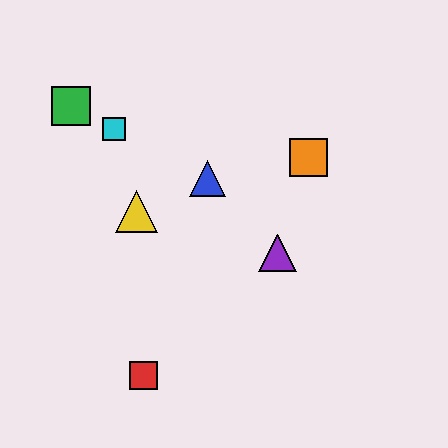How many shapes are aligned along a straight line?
3 shapes (the blue triangle, the green square, the cyan square) are aligned along a straight line.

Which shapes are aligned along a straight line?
The blue triangle, the green square, the cyan square are aligned along a straight line.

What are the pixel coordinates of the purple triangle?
The purple triangle is at (278, 253).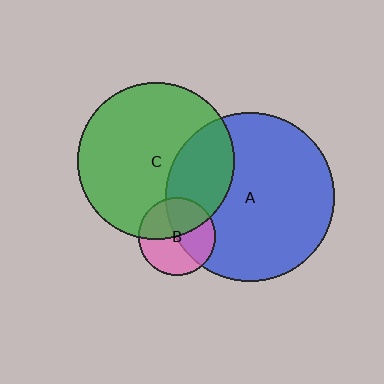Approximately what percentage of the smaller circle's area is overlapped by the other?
Approximately 50%.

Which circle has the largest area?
Circle A (blue).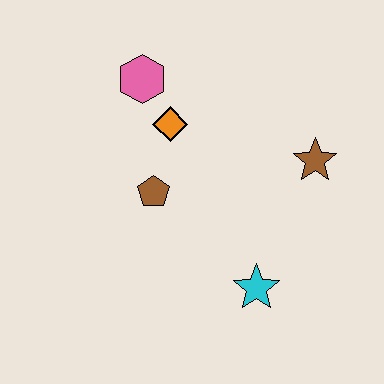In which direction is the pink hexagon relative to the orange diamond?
The pink hexagon is above the orange diamond.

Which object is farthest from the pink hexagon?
The cyan star is farthest from the pink hexagon.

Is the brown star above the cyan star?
Yes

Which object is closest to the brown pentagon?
The orange diamond is closest to the brown pentagon.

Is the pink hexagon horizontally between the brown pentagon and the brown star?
No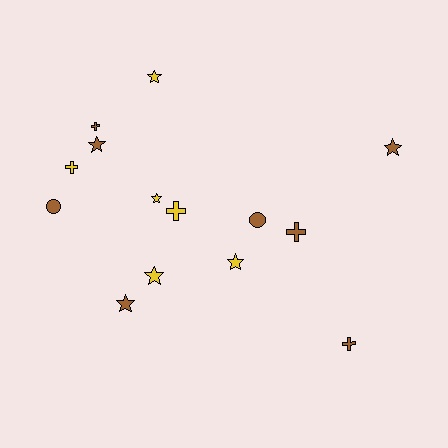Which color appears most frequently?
Brown, with 8 objects.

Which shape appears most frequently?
Star, with 7 objects.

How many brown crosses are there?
There are 3 brown crosses.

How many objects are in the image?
There are 14 objects.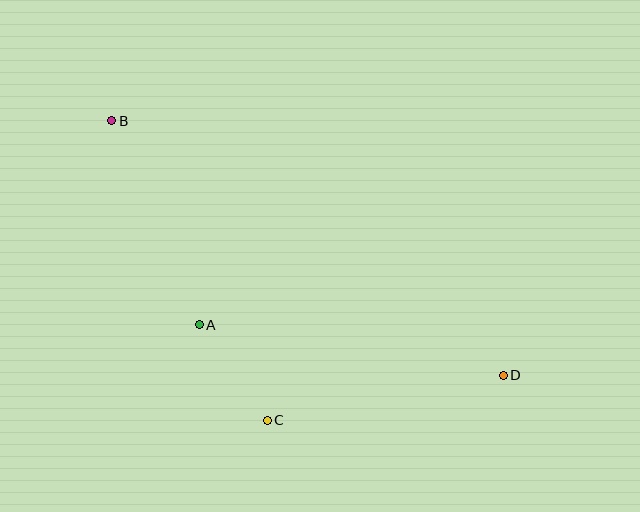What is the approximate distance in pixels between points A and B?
The distance between A and B is approximately 222 pixels.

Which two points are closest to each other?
Points A and C are closest to each other.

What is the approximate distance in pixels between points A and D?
The distance between A and D is approximately 308 pixels.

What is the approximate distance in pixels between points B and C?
The distance between B and C is approximately 337 pixels.